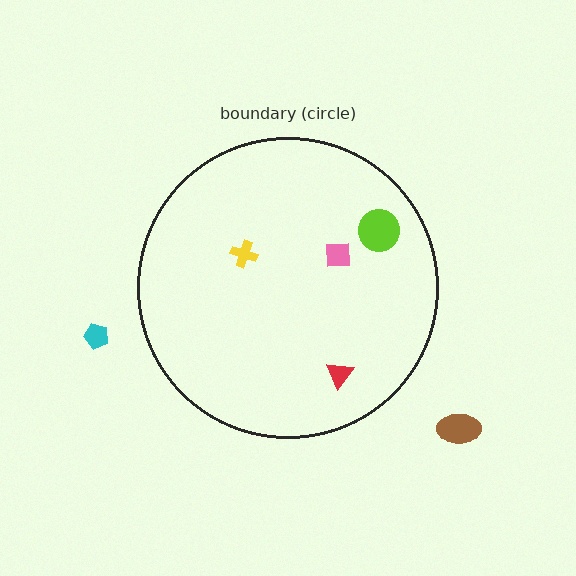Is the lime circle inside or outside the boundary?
Inside.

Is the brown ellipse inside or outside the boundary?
Outside.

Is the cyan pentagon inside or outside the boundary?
Outside.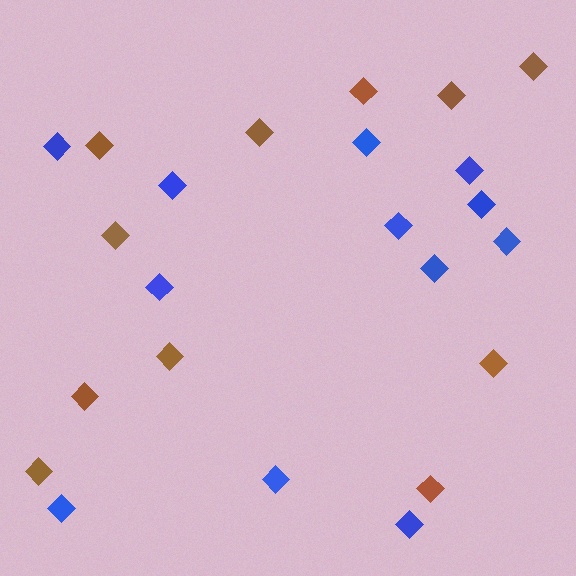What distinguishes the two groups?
There are 2 groups: one group of brown diamonds (11) and one group of blue diamonds (12).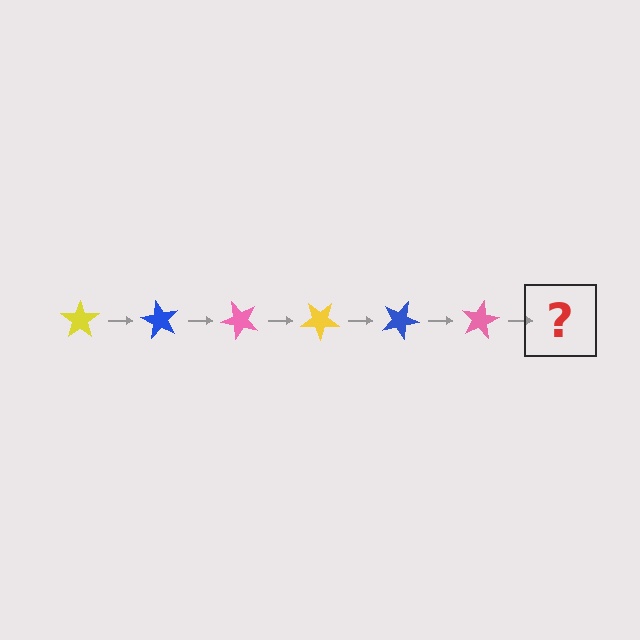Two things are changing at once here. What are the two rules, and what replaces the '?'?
The two rules are that it rotates 60 degrees each step and the color cycles through yellow, blue, and pink. The '?' should be a yellow star, rotated 360 degrees from the start.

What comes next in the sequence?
The next element should be a yellow star, rotated 360 degrees from the start.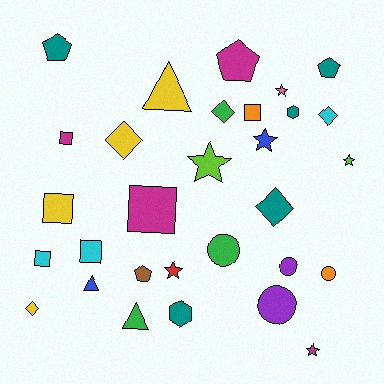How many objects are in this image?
There are 30 objects.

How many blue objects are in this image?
There are 2 blue objects.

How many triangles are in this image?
There are 3 triangles.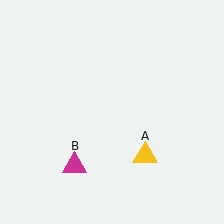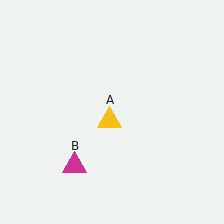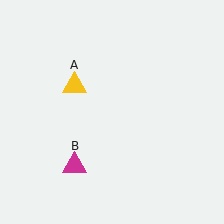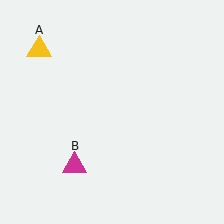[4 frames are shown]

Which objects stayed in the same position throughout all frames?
Magenta triangle (object B) remained stationary.